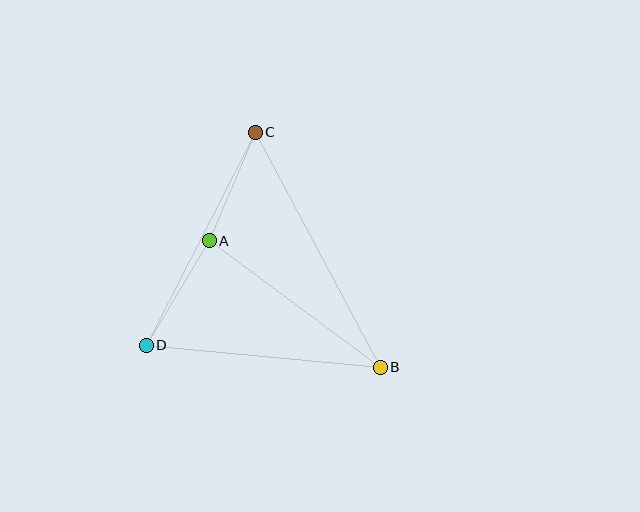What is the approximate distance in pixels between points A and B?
The distance between A and B is approximately 212 pixels.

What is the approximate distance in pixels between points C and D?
The distance between C and D is approximately 239 pixels.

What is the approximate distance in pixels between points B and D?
The distance between B and D is approximately 235 pixels.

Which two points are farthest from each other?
Points B and C are farthest from each other.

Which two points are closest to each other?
Points A and C are closest to each other.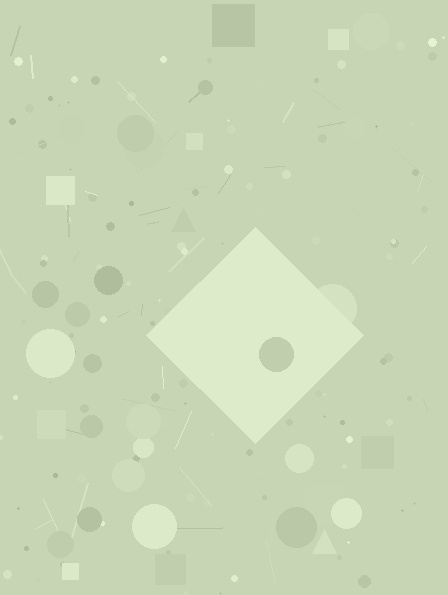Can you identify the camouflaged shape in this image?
The camouflaged shape is a diamond.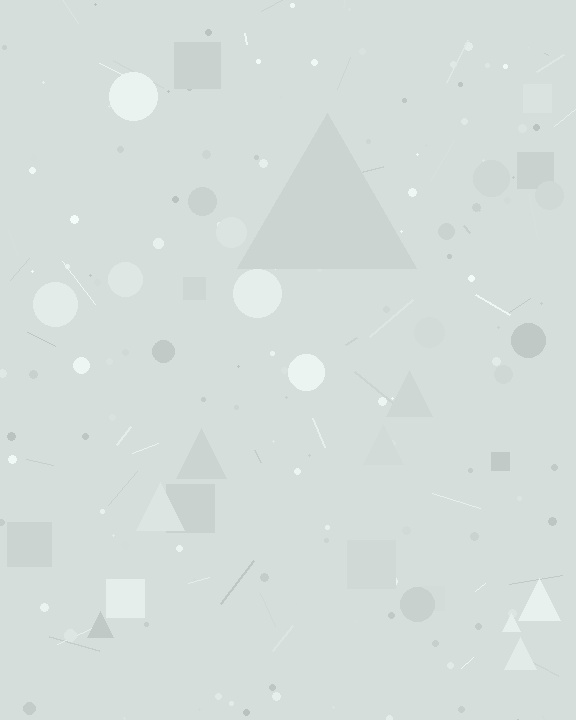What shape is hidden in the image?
A triangle is hidden in the image.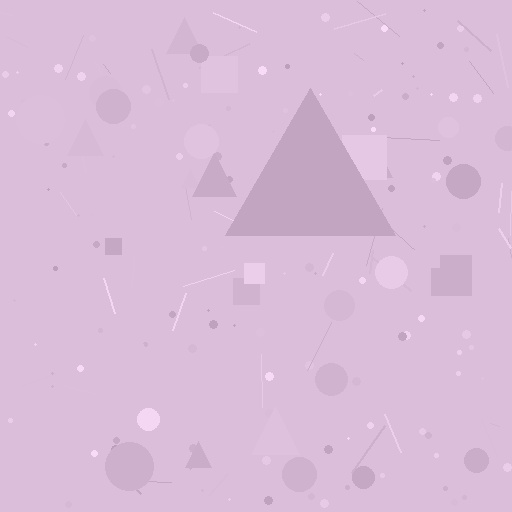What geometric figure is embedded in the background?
A triangle is embedded in the background.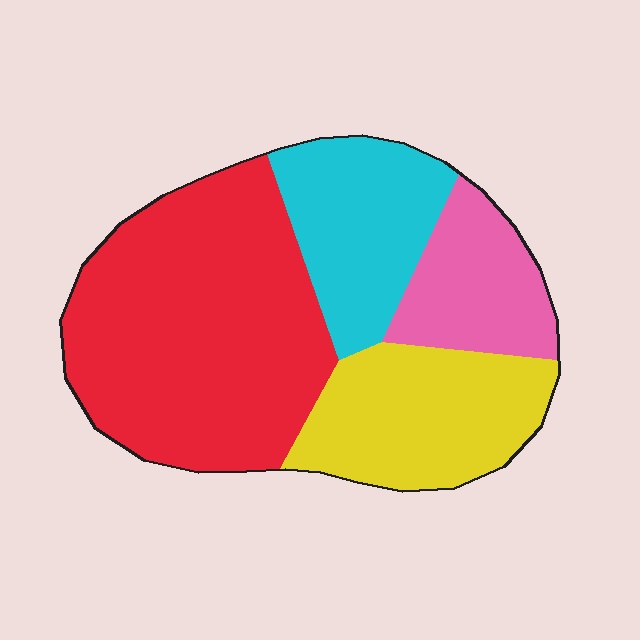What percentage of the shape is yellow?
Yellow covers about 20% of the shape.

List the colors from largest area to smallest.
From largest to smallest: red, yellow, cyan, pink.